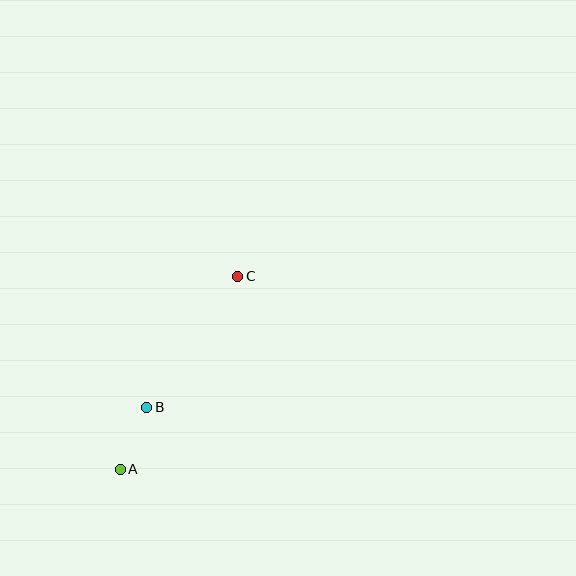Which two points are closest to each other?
Points A and B are closest to each other.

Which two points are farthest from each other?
Points A and C are farthest from each other.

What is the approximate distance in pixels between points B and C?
The distance between B and C is approximately 160 pixels.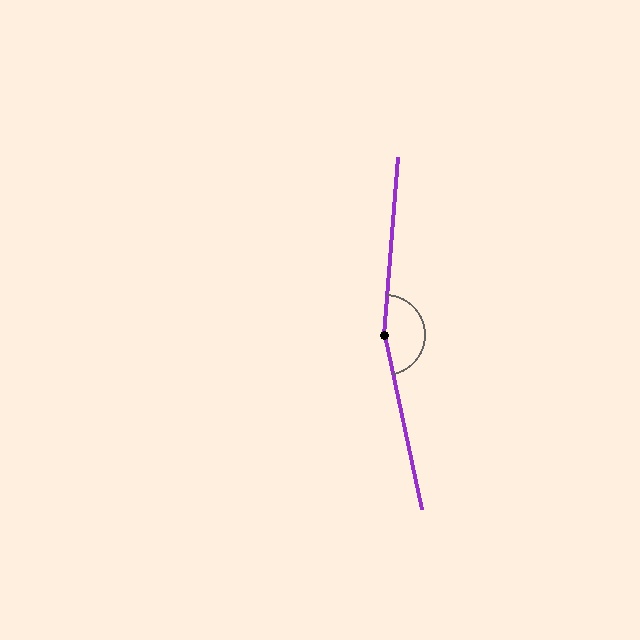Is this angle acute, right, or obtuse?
It is obtuse.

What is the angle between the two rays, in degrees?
Approximately 164 degrees.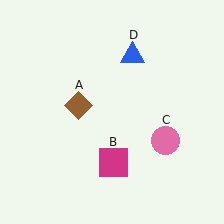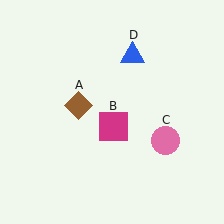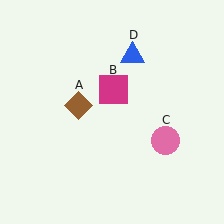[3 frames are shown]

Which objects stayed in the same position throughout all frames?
Brown diamond (object A) and pink circle (object C) and blue triangle (object D) remained stationary.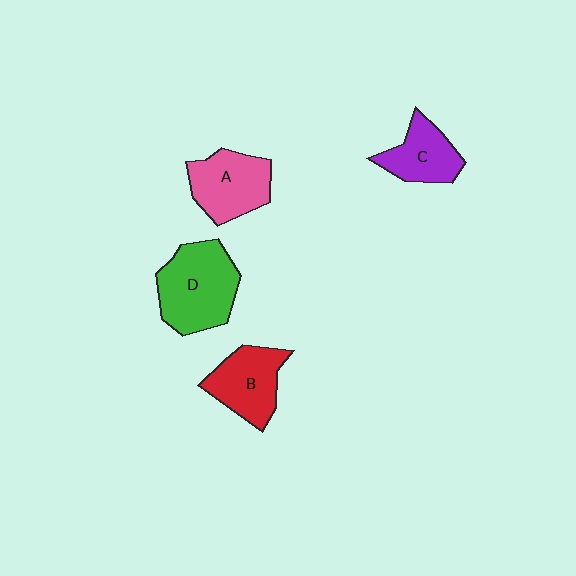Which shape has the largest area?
Shape D (green).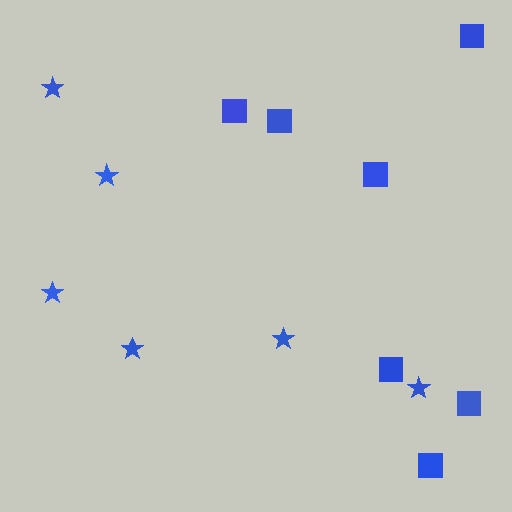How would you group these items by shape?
There are 2 groups: one group of stars (6) and one group of squares (7).